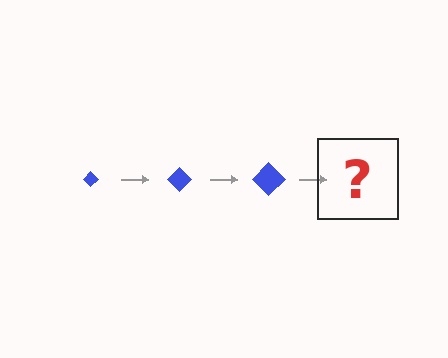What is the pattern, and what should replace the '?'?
The pattern is that the diamond gets progressively larger each step. The '?' should be a blue diamond, larger than the previous one.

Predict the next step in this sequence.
The next step is a blue diamond, larger than the previous one.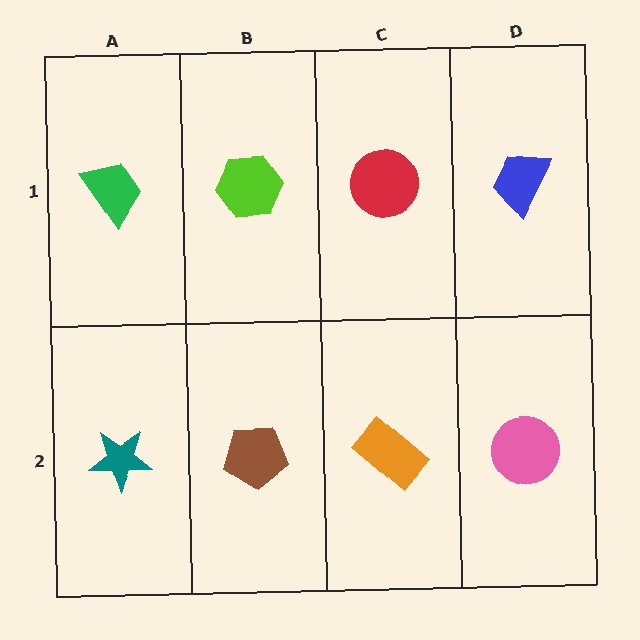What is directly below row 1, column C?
An orange rectangle.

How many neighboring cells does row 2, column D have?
2.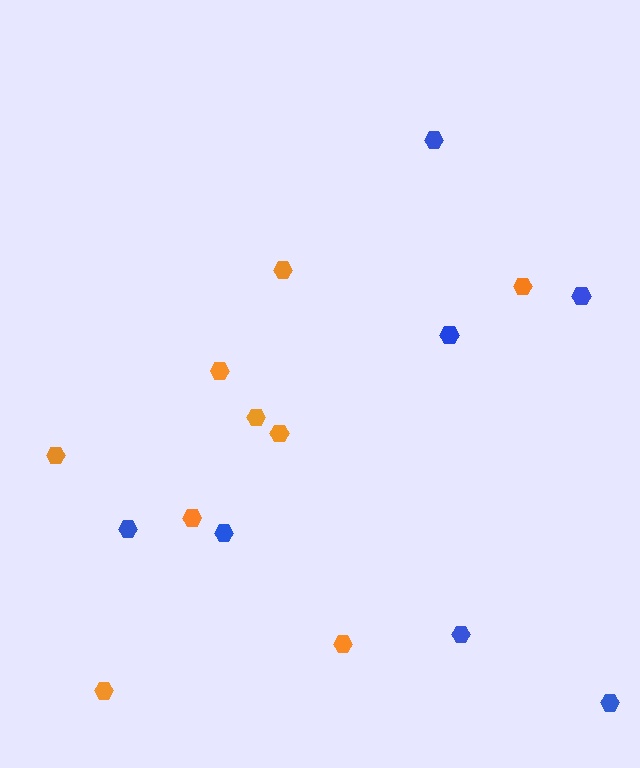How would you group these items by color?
There are 2 groups: one group of orange hexagons (9) and one group of blue hexagons (7).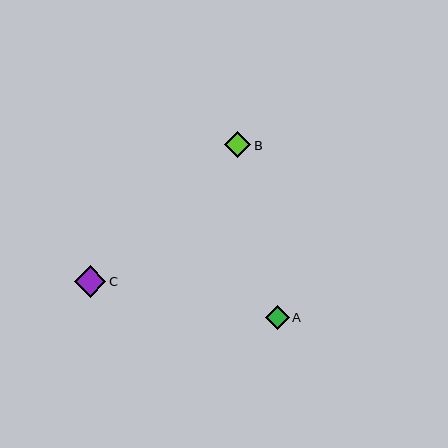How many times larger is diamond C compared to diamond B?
Diamond C is approximately 1.2 times the size of diamond B.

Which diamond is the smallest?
Diamond A is the smallest with a size of approximately 24 pixels.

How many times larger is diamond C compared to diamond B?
Diamond C is approximately 1.2 times the size of diamond B.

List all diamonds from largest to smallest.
From largest to smallest: C, B, A.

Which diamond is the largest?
Diamond C is the largest with a size of approximately 32 pixels.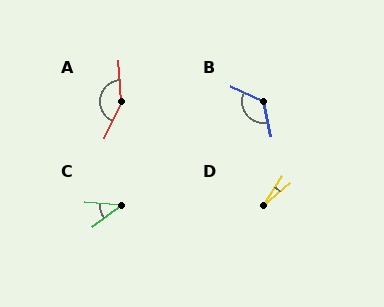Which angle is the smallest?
D, at approximately 18 degrees.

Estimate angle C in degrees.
Approximately 41 degrees.